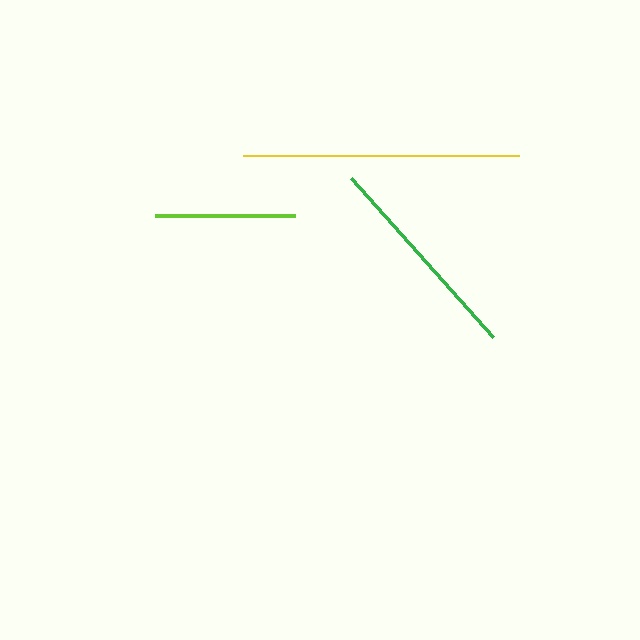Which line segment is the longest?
The yellow line is the longest at approximately 276 pixels.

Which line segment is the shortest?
The lime line is the shortest at approximately 140 pixels.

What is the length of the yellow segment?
The yellow segment is approximately 276 pixels long.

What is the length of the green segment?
The green segment is approximately 213 pixels long.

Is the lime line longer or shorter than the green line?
The green line is longer than the lime line.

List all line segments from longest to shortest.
From longest to shortest: yellow, green, lime.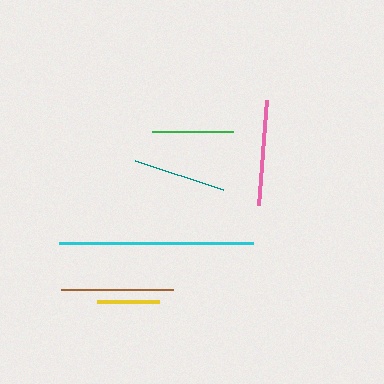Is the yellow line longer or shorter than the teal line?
The teal line is longer than the yellow line.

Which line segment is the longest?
The cyan line is the longest at approximately 194 pixels.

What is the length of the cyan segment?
The cyan segment is approximately 194 pixels long.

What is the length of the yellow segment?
The yellow segment is approximately 62 pixels long.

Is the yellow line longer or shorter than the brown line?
The brown line is longer than the yellow line.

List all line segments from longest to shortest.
From longest to shortest: cyan, brown, pink, teal, green, yellow.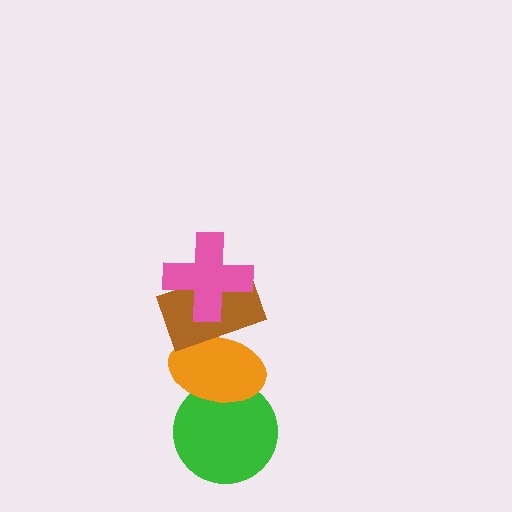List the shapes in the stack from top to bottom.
From top to bottom: the pink cross, the brown rectangle, the orange ellipse, the green circle.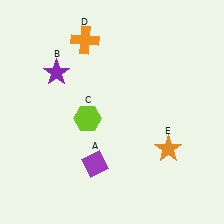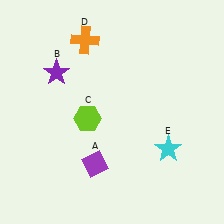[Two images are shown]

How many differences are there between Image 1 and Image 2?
There is 1 difference between the two images.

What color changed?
The star (E) changed from orange in Image 1 to cyan in Image 2.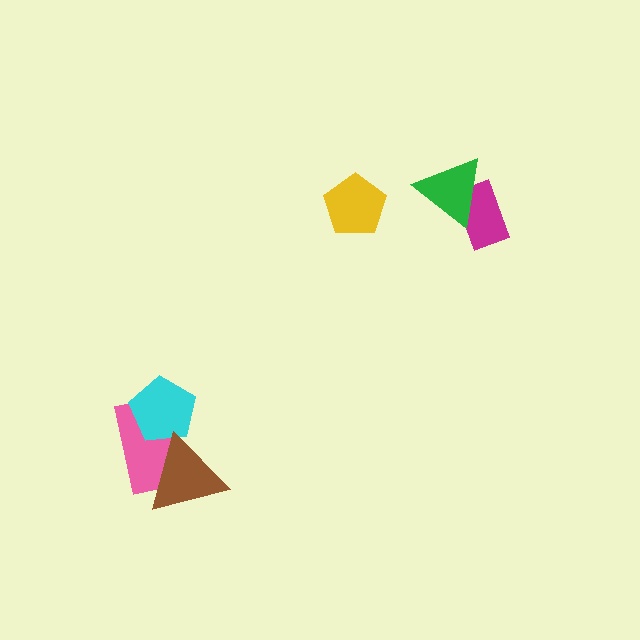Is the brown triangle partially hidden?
No, no other shape covers it.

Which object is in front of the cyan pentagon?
The brown triangle is in front of the cyan pentagon.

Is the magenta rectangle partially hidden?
Yes, it is partially covered by another shape.